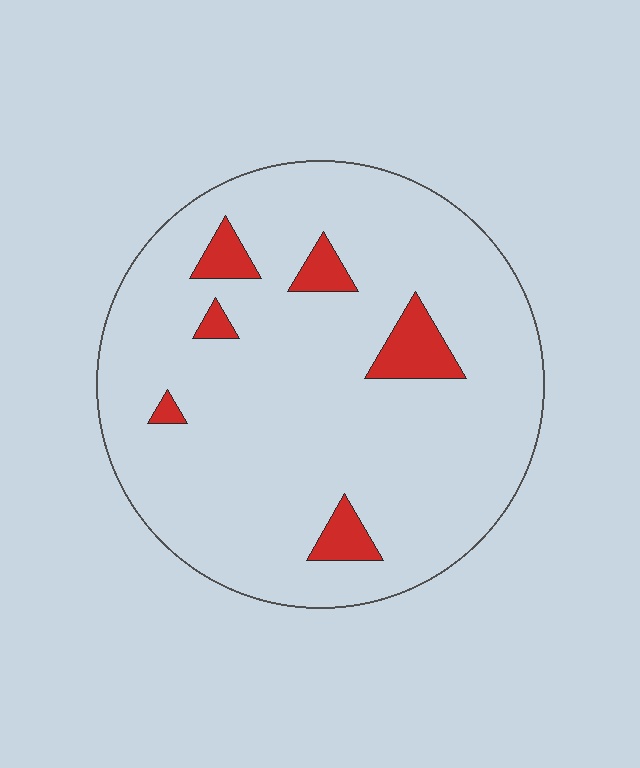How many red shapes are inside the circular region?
6.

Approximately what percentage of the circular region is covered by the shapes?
Approximately 10%.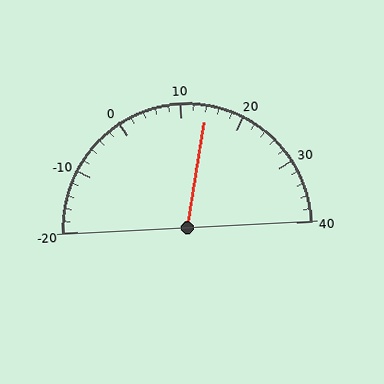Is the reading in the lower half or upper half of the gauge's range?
The reading is in the upper half of the range (-20 to 40).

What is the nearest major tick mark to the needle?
The nearest major tick mark is 10.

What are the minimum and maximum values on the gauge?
The gauge ranges from -20 to 40.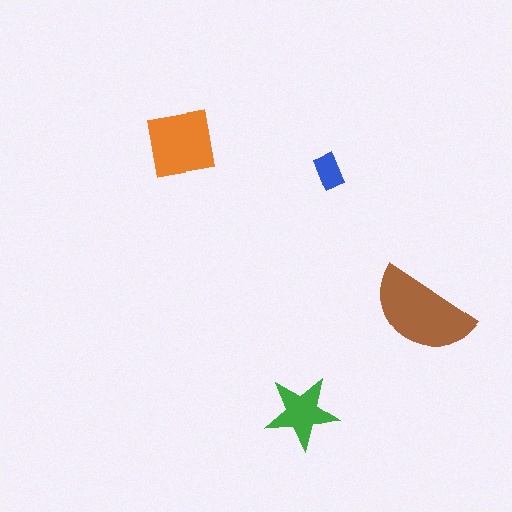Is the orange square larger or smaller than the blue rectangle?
Larger.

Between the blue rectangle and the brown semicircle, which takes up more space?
The brown semicircle.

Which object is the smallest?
The blue rectangle.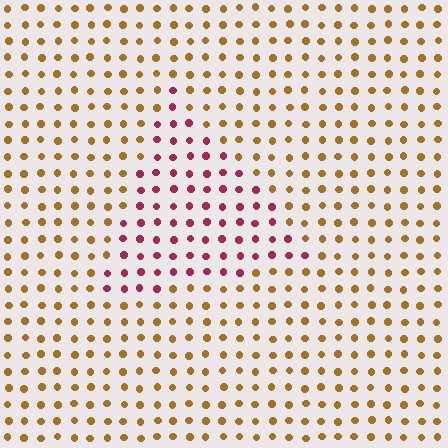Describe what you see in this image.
The image is filled with small brown elements in a uniform arrangement. A triangle-shaped region is visible where the elements are tinted to a slightly different hue, forming a subtle color boundary.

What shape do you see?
I see a triangle.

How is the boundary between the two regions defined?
The boundary is defined purely by a slight shift in hue (about 61 degrees). Spacing, size, and orientation are identical on both sides.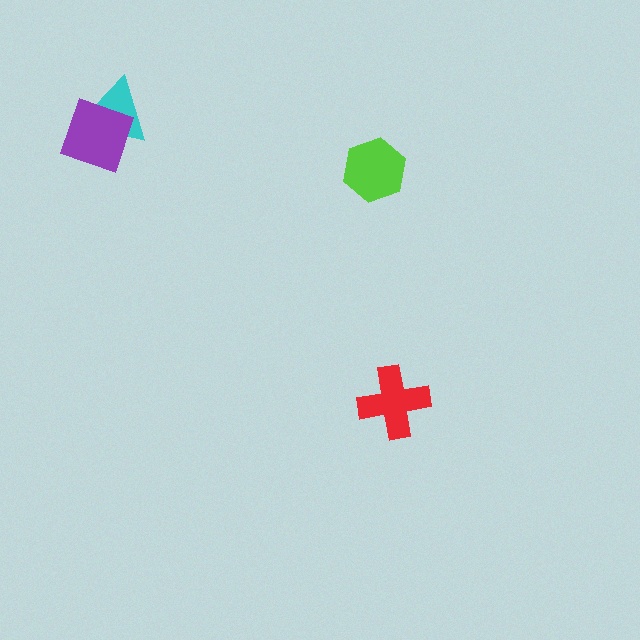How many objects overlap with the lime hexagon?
0 objects overlap with the lime hexagon.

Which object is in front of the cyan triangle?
The purple square is in front of the cyan triangle.